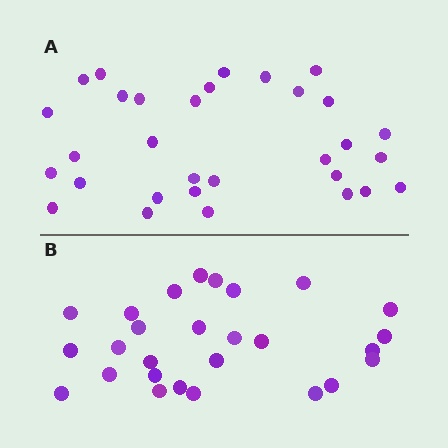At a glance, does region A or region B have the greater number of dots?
Region A (the top region) has more dots.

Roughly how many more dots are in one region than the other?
Region A has about 4 more dots than region B.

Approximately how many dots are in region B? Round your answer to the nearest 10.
About 30 dots. (The exact count is 27, which rounds to 30.)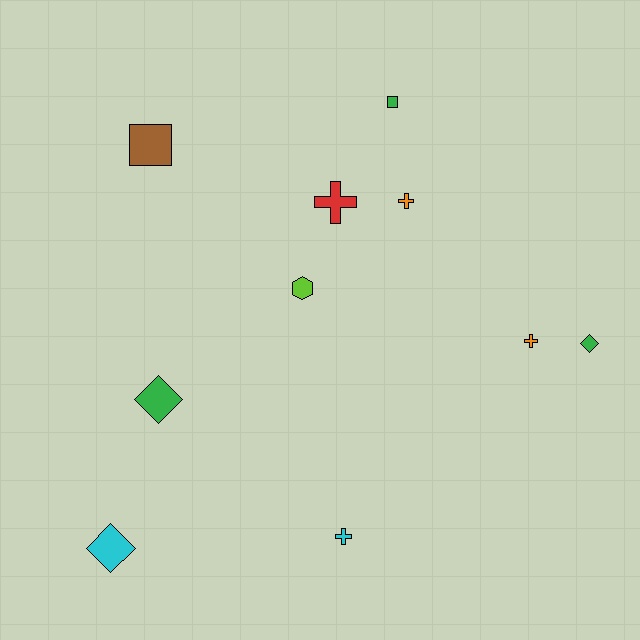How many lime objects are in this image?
There is 1 lime object.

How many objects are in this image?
There are 10 objects.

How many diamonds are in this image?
There are 3 diamonds.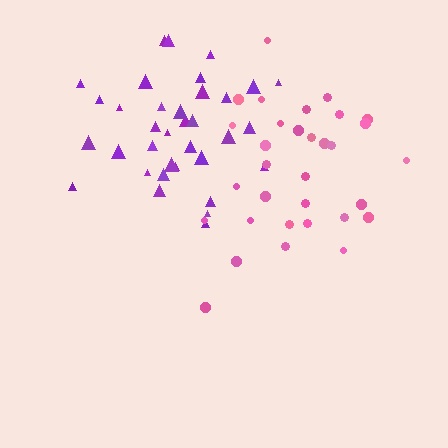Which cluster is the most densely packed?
Purple.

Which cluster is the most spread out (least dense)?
Pink.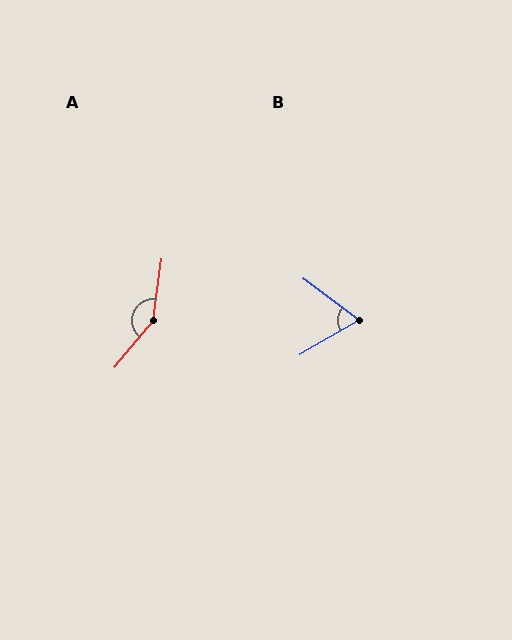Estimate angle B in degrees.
Approximately 67 degrees.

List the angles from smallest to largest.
B (67°), A (148°).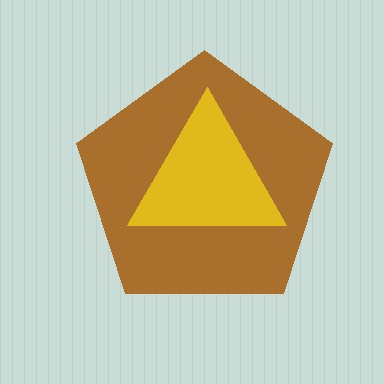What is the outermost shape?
The brown pentagon.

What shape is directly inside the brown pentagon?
The yellow triangle.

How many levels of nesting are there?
2.